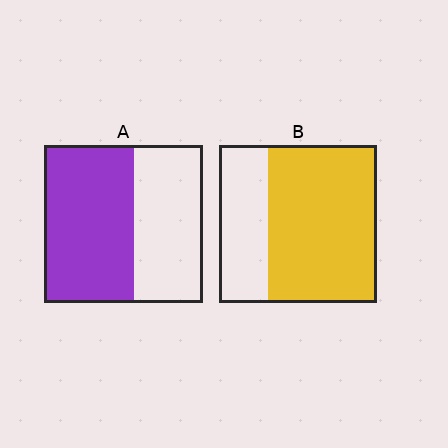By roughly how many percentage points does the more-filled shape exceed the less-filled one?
By roughly 10 percentage points (B over A).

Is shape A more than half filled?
Yes.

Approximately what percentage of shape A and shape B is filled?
A is approximately 55% and B is approximately 70%.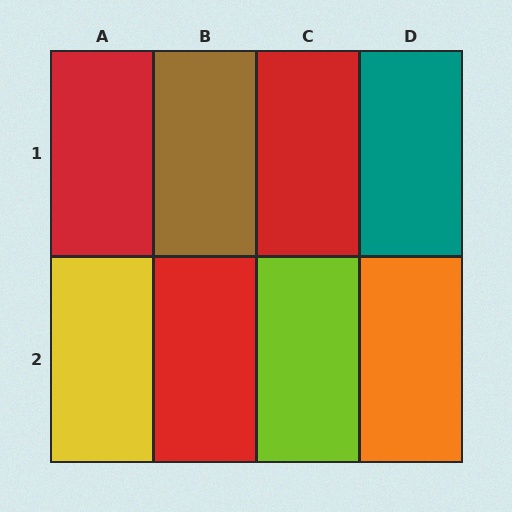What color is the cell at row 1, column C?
Red.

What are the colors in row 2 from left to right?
Yellow, red, lime, orange.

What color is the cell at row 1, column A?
Red.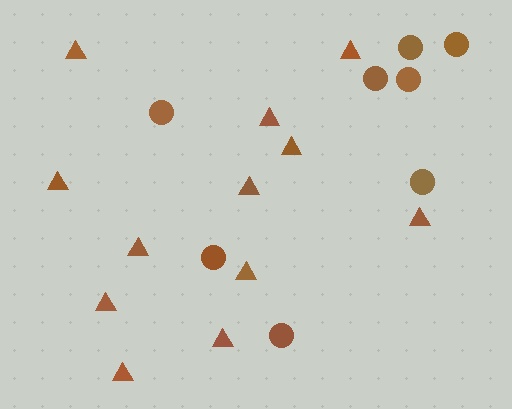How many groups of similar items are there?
There are 2 groups: one group of circles (8) and one group of triangles (12).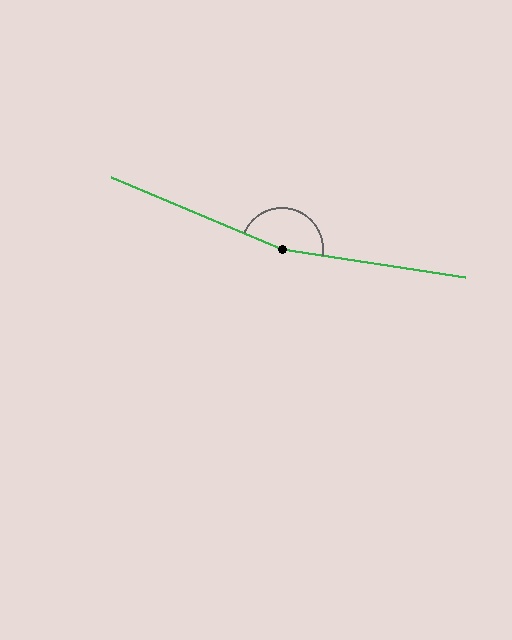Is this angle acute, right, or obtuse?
It is obtuse.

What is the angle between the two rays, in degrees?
Approximately 166 degrees.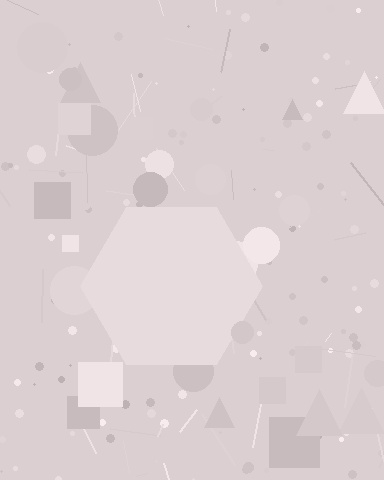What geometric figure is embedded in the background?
A hexagon is embedded in the background.